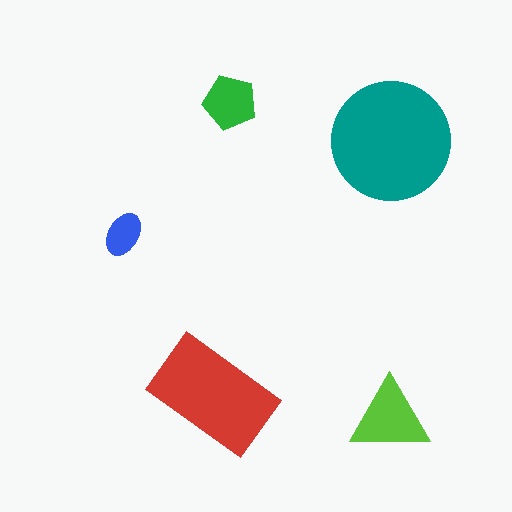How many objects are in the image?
There are 5 objects in the image.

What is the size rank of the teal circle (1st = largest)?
1st.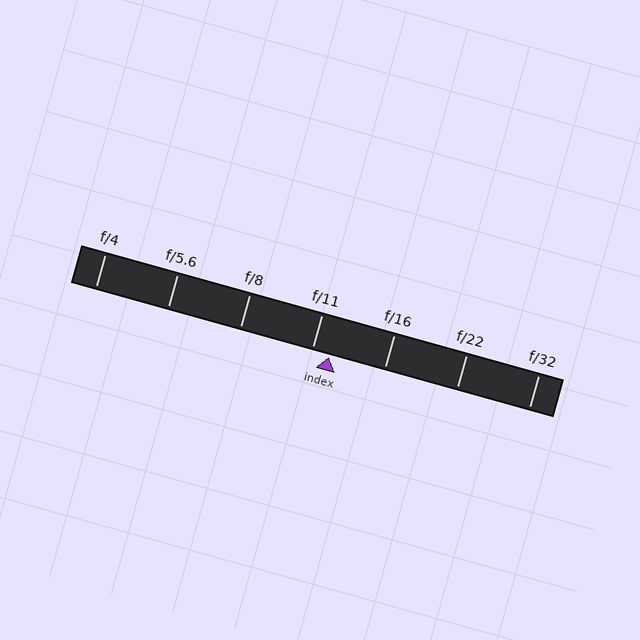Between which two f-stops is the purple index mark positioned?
The index mark is between f/11 and f/16.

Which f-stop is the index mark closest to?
The index mark is closest to f/11.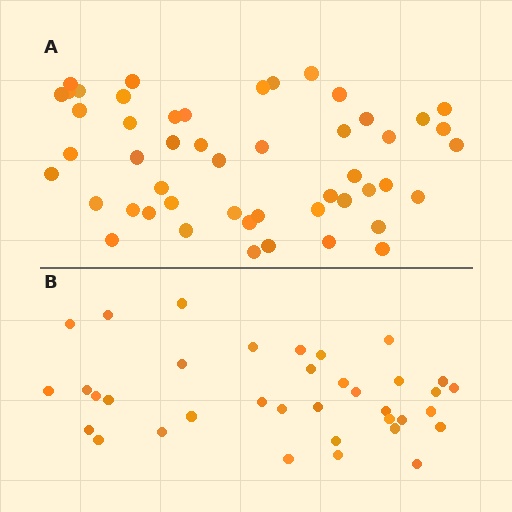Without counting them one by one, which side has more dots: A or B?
Region A (the top region) has more dots.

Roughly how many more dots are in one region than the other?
Region A has approximately 15 more dots than region B.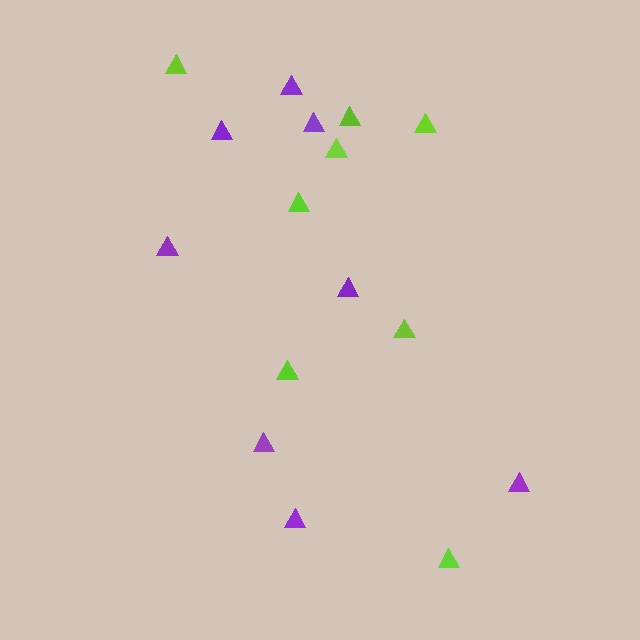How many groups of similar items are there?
There are 2 groups: one group of purple triangles (8) and one group of lime triangles (8).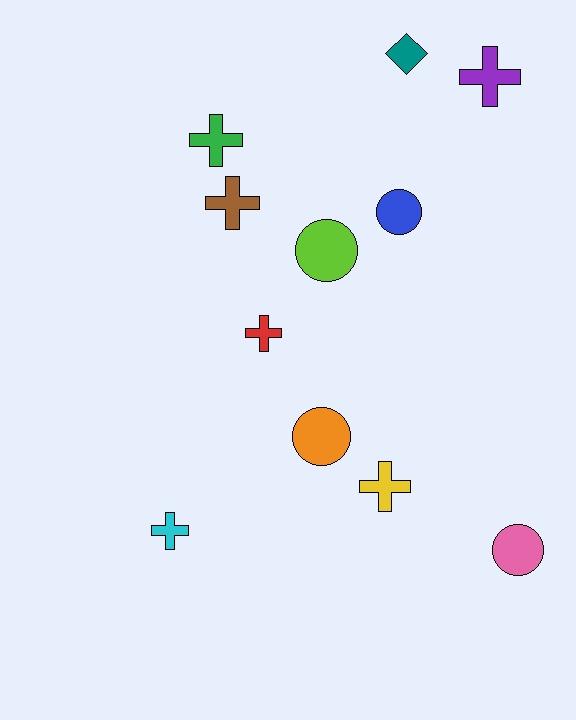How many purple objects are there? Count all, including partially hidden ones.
There is 1 purple object.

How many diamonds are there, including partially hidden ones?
There is 1 diamond.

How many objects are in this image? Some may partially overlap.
There are 11 objects.